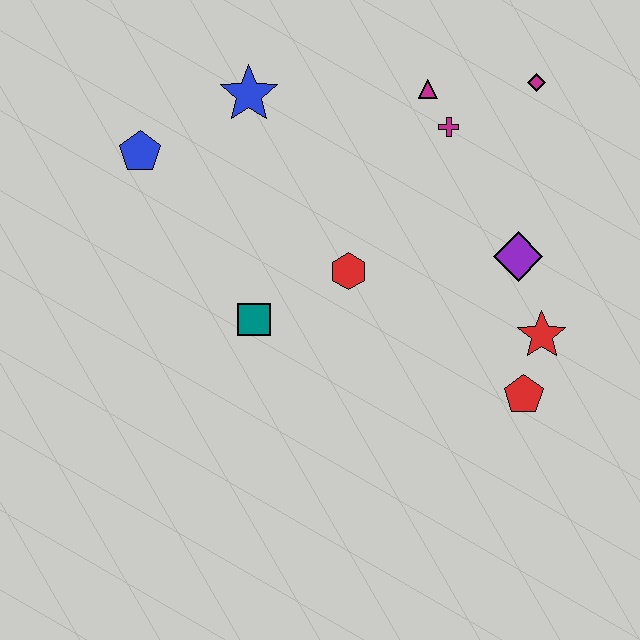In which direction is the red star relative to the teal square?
The red star is to the right of the teal square.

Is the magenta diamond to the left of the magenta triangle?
No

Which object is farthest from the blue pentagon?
The red pentagon is farthest from the blue pentagon.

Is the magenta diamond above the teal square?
Yes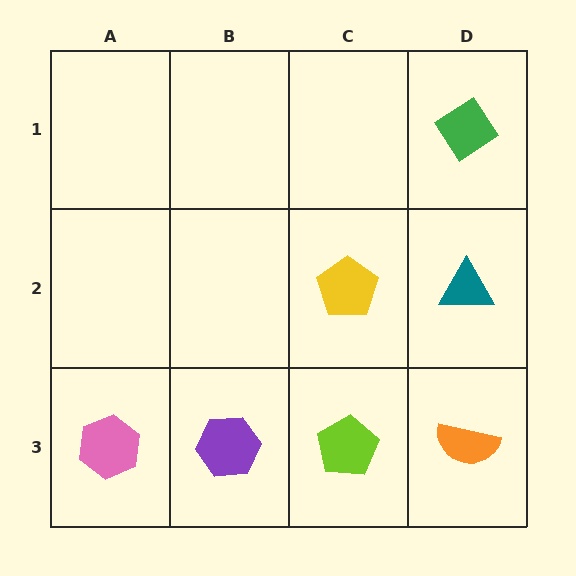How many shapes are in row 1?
1 shape.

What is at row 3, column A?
A pink hexagon.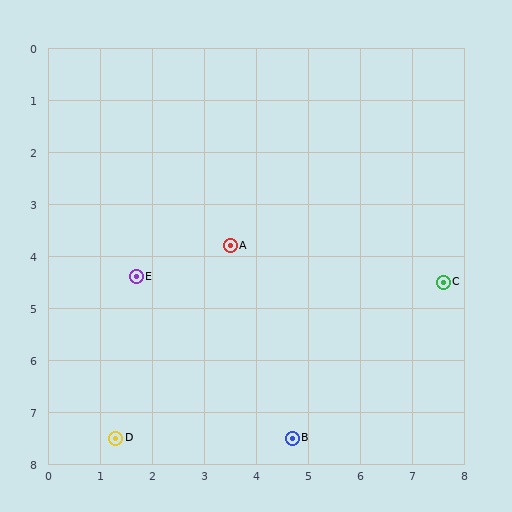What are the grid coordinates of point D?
Point D is at approximately (1.3, 7.5).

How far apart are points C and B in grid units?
Points C and B are about 4.2 grid units apart.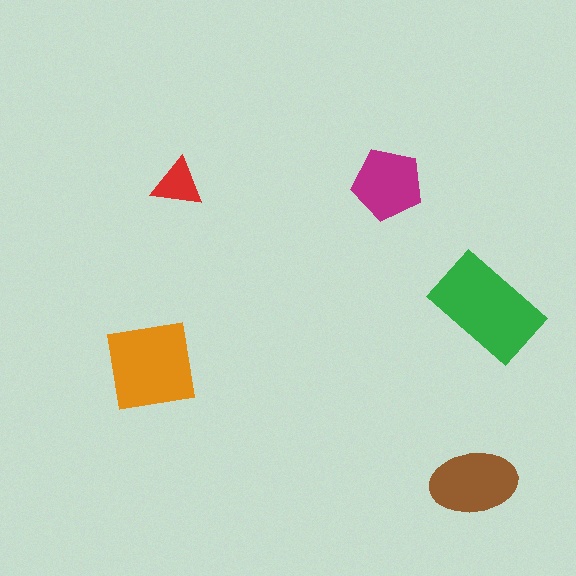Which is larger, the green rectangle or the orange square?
The green rectangle.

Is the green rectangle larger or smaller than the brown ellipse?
Larger.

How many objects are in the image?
There are 5 objects in the image.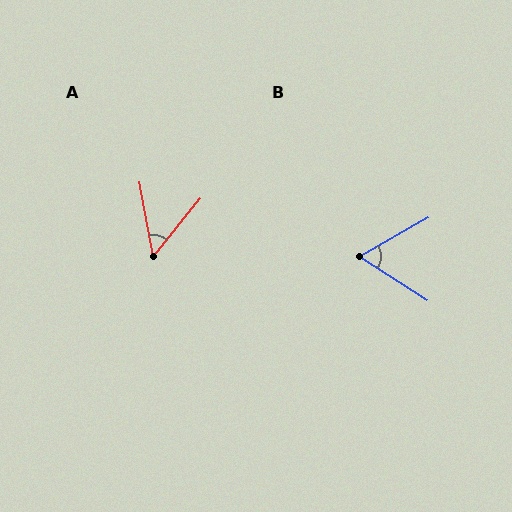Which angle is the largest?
B, at approximately 63 degrees.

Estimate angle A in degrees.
Approximately 49 degrees.